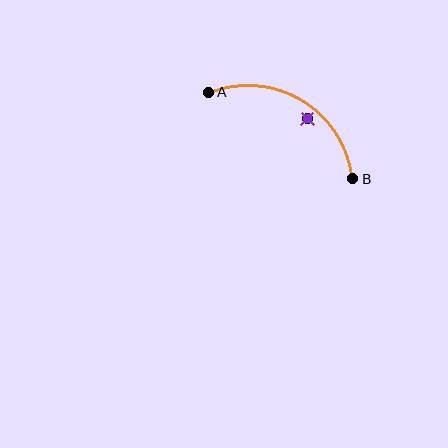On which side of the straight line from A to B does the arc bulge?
The arc bulges above the straight line connecting A and B.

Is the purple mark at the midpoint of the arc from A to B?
No — the purple mark does not lie on the arc at all. It sits slightly inside the curve.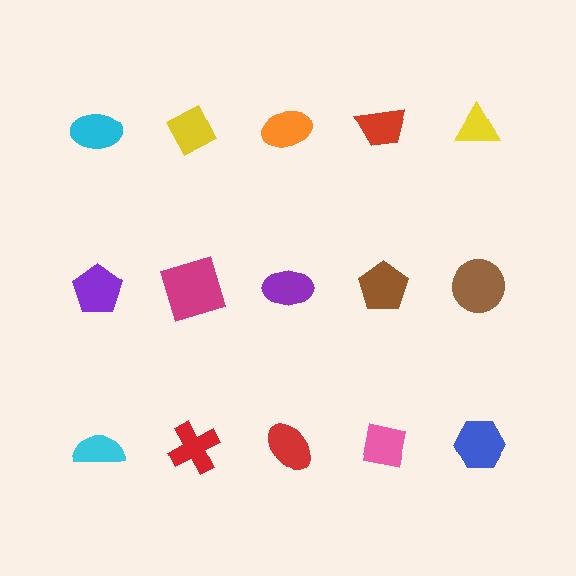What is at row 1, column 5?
A yellow triangle.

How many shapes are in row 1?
5 shapes.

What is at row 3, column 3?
A red ellipse.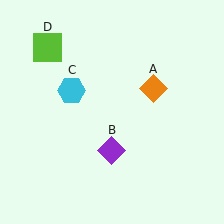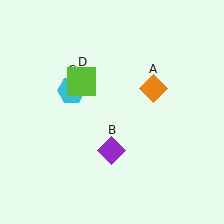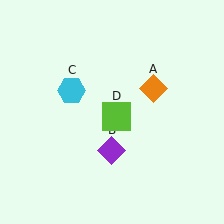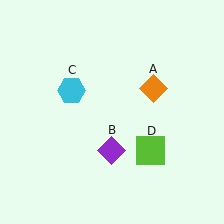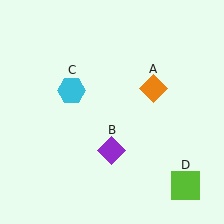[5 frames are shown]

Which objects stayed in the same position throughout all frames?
Orange diamond (object A) and purple diamond (object B) and cyan hexagon (object C) remained stationary.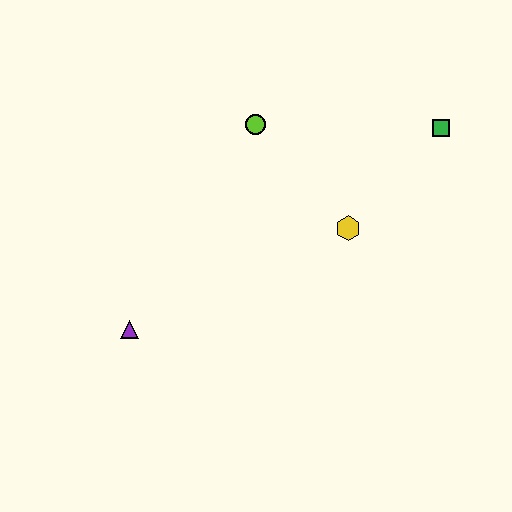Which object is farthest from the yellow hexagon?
The purple triangle is farthest from the yellow hexagon.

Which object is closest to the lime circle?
The yellow hexagon is closest to the lime circle.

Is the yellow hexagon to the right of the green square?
No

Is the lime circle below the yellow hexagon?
No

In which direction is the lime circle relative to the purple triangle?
The lime circle is above the purple triangle.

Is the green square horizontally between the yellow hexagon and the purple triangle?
No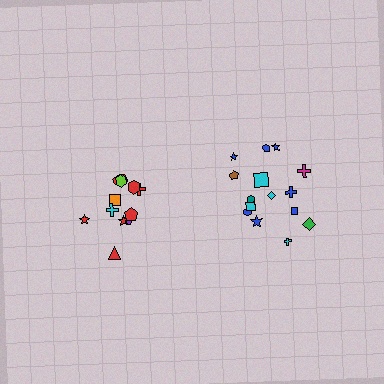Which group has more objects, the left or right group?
The right group.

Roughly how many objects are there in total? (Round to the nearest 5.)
Roughly 25 objects in total.